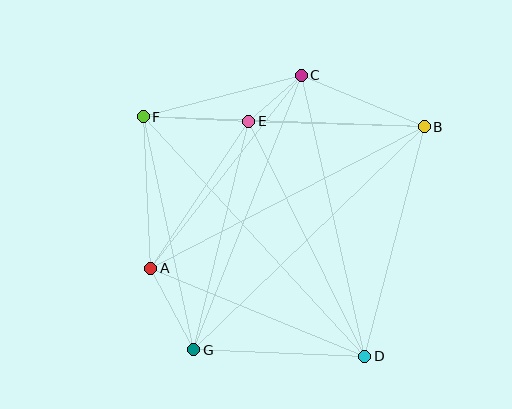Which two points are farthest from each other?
Points D and F are farthest from each other.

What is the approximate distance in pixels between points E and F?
The distance between E and F is approximately 105 pixels.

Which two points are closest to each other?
Points C and E are closest to each other.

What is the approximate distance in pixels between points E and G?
The distance between E and G is approximately 235 pixels.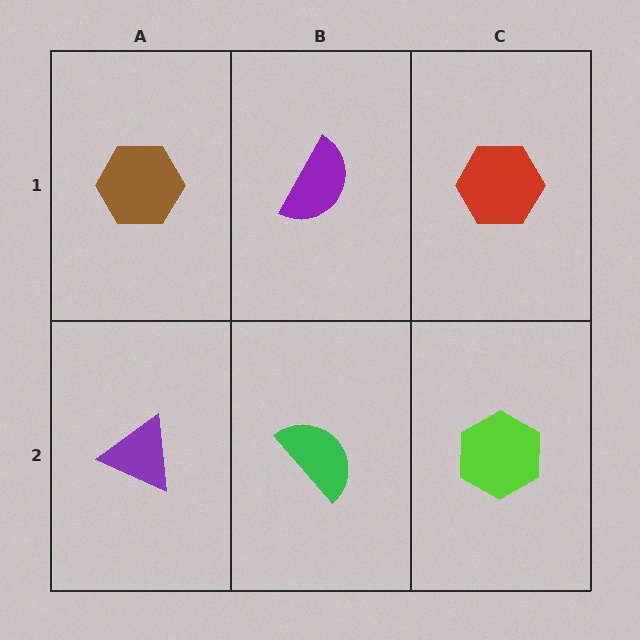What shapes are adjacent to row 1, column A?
A purple triangle (row 2, column A), a purple semicircle (row 1, column B).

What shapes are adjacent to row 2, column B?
A purple semicircle (row 1, column B), a purple triangle (row 2, column A), a lime hexagon (row 2, column C).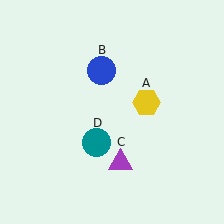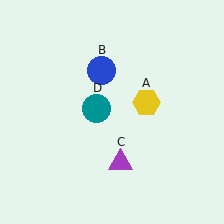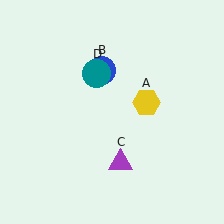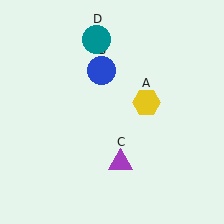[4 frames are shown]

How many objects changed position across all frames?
1 object changed position: teal circle (object D).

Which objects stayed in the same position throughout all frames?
Yellow hexagon (object A) and blue circle (object B) and purple triangle (object C) remained stationary.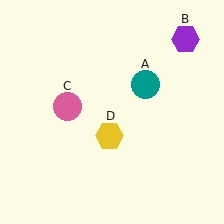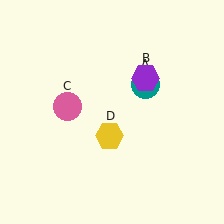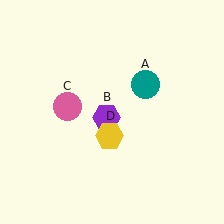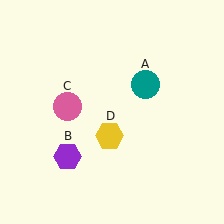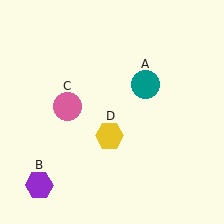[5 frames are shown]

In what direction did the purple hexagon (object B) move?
The purple hexagon (object B) moved down and to the left.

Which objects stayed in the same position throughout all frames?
Teal circle (object A) and pink circle (object C) and yellow hexagon (object D) remained stationary.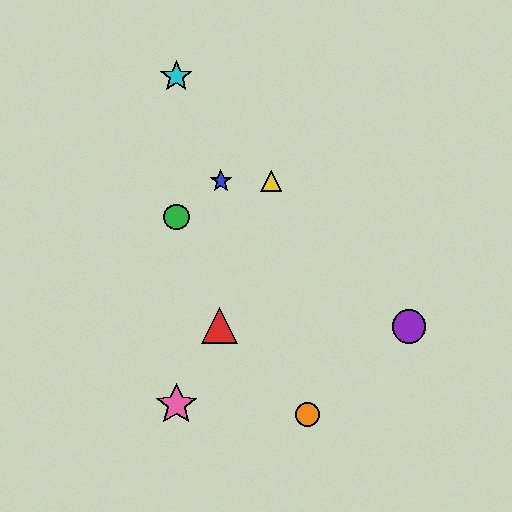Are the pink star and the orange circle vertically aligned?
No, the pink star is at x≈176 and the orange circle is at x≈308.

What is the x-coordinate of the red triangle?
The red triangle is at x≈220.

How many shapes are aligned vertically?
3 shapes (the green circle, the cyan star, the pink star) are aligned vertically.